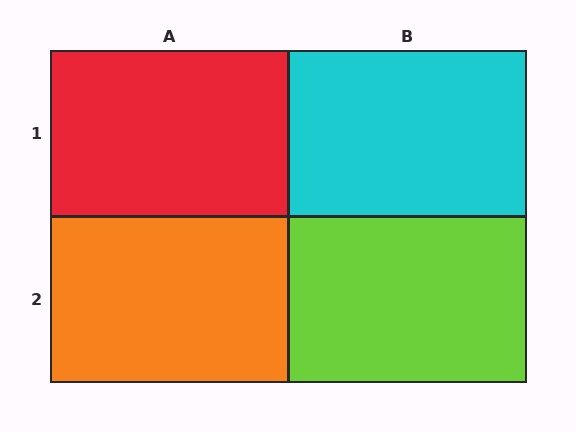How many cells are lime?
1 cell is lime.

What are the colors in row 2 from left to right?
Orange, lime.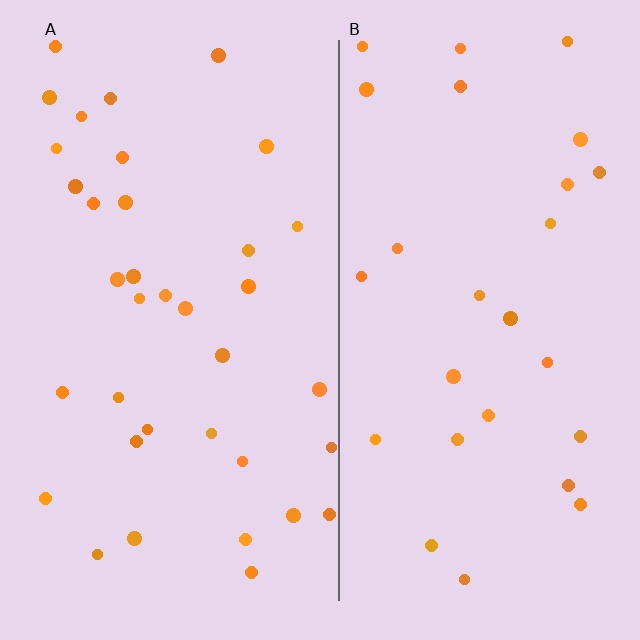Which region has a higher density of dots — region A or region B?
A (the left).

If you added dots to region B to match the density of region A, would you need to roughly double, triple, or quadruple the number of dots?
Approximately double.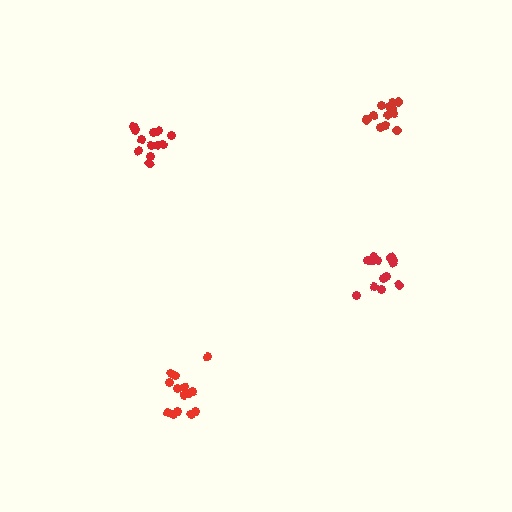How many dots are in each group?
Group 1: 12 dots, Group 2: 14 dots, Group 3: 13 dots, Group 4: 12 dots (51 total).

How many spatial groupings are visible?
There are 4 spatial groupings.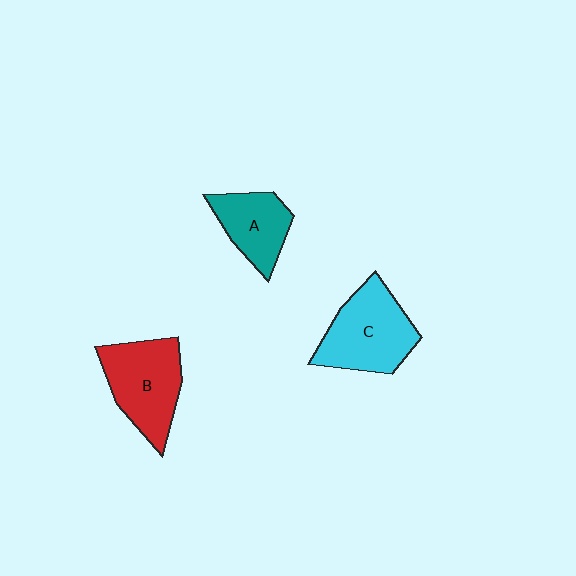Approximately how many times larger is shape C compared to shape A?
Approximately 1.4 times.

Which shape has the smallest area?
Shape A (teal).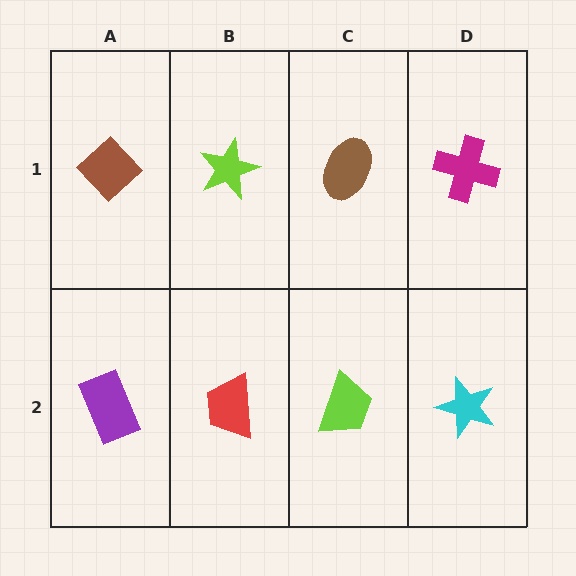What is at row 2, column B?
A red trapezoid.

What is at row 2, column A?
A purple rectangle.